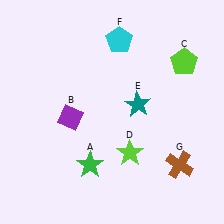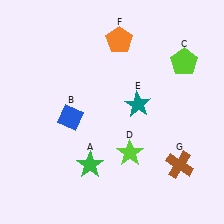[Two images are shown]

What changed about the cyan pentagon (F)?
In Image 1, F is cyan. In Image 2, it changed to orange.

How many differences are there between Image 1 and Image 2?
There are 2 differences between the two images.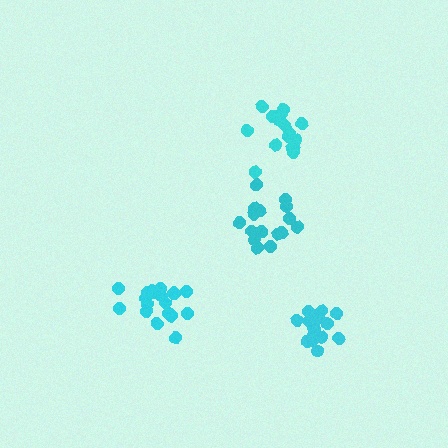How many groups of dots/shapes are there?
There are 4 groups.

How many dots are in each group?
Group 1: 16 dots, Group 2: 16 dots, Group 3: 17 dots, Group 4: 20 dots (69 total).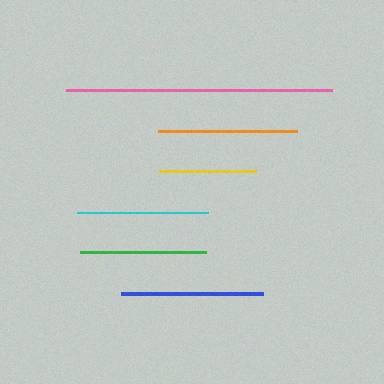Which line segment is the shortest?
The yellow line is the shortest at approximately 98 pixels.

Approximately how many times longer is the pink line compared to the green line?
The pink line is approximately 2.1 times the length of the green line.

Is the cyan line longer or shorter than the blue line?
The blue line is longer than the cyan line.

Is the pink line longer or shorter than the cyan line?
The pink line is longer than the cyan line.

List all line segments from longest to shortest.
From longest to shortest: pink, blue, orange, cyan, green, yellow.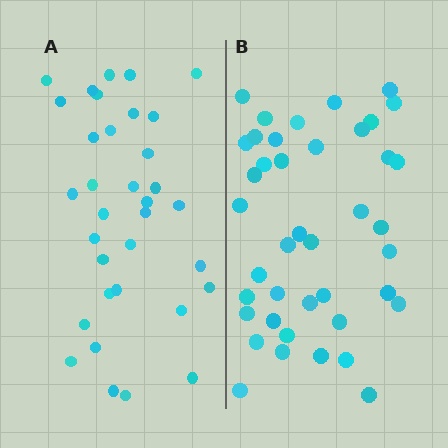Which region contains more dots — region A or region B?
Region B (the right region) has more dots.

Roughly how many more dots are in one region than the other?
Region B has roughly 8 or so more dots than region A.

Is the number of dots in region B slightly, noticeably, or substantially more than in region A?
Region B has only slightly more — the two regions are fairly close. The ratio is roughly 1.2 to 1.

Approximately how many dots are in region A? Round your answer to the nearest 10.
About 30 dots. (The exact count is 34, which rounds to 30.)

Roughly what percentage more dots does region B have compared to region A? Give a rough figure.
About 20% more.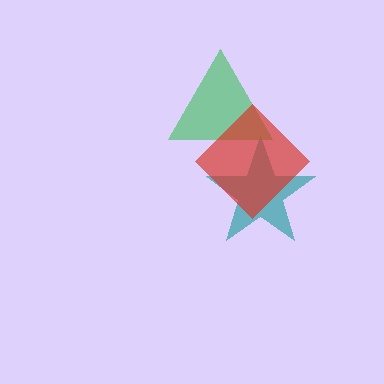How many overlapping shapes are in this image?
There are 3 overlapping shapes in the image.